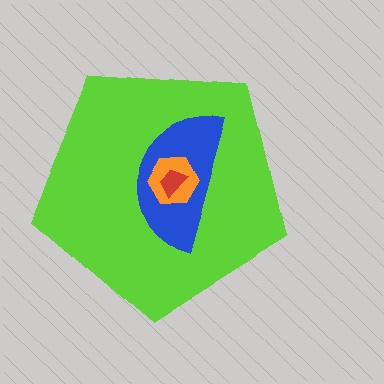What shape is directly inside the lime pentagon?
The blue semicircle.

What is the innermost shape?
The red trapezoid.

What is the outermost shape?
The lime pentagon.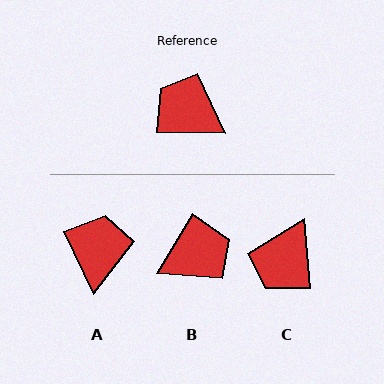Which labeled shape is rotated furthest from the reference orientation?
B, about 120 degrees away.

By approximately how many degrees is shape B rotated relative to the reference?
Approximately 120 degrees clockwise.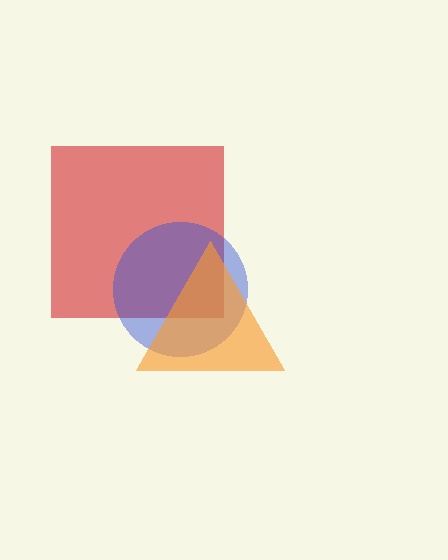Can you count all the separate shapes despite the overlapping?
Yes, there are 3 separate shapes.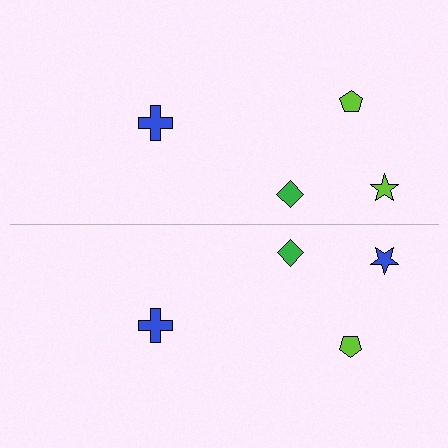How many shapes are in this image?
There are 8 shapes in this image.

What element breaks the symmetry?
The blue star on the bottom side breaks the symmetry — its mirror counterpart is lime.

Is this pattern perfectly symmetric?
No, the pattern is not perfectly symmetric. The blue star on the bottom side breaks the symmetry — its mirror counterpart is lime.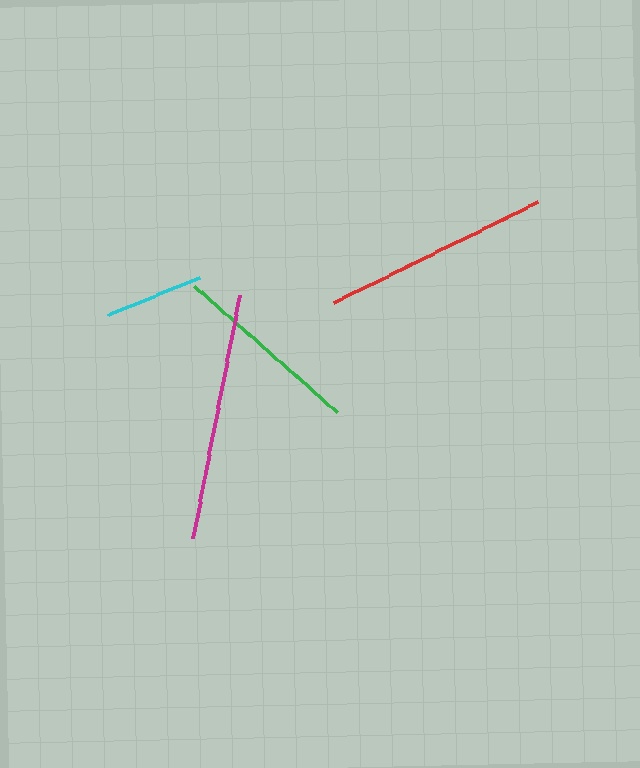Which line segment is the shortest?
The cyan line is the shortest at approximately 99 pixels.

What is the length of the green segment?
The green segment is approximately 190 pixels long.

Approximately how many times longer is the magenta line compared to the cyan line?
The magenta line is approximately 2.5 times the length of the cyan line.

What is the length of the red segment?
The red segment is approximately 227 pixels long.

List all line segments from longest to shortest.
From longest to shortest: magenta, red, green, cyan.